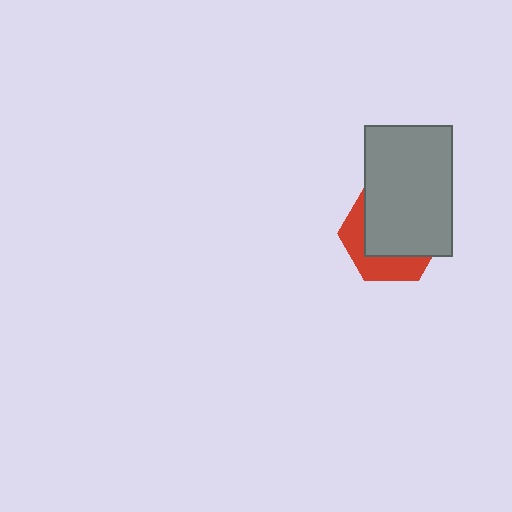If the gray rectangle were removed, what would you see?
You would see the complete red hexagon.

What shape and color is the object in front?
The object in front is a gray rectangle.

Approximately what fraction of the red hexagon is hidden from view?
Roughly 65% of the red hexagon is hidden behind the gray rectangle.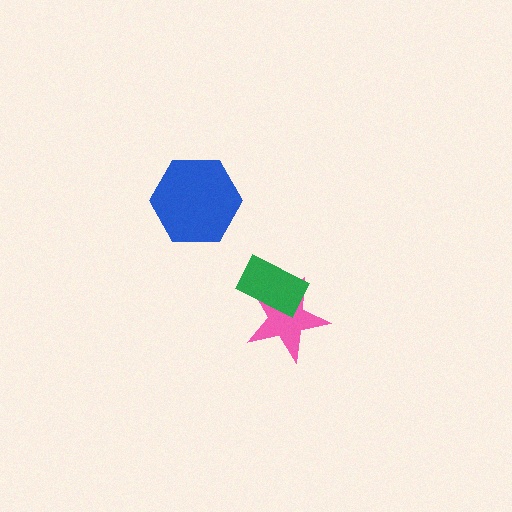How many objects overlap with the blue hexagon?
0 objects overlap with the blue hexagon.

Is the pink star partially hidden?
Yes, it is partially covered by another shape.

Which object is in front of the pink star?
The green rectangle is in front of the pink star.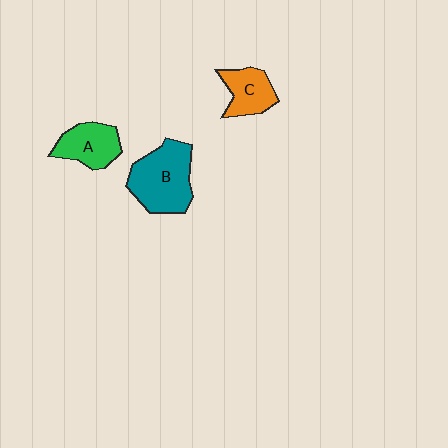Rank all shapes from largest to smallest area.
From largest to smallest: B (teal), A (green), C (orange).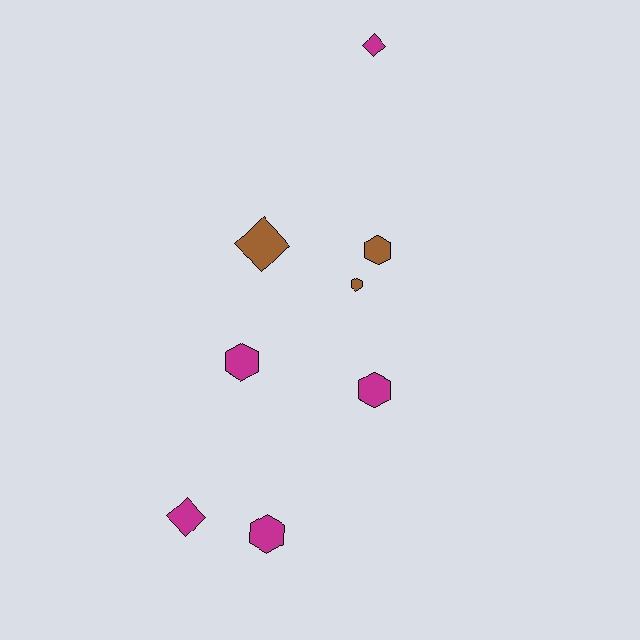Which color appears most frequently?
Magenta, with 5 objects.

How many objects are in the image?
There are 8 objects.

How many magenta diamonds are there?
There are 2 magenta diamonds.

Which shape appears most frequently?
Hexagon, with 5 objects.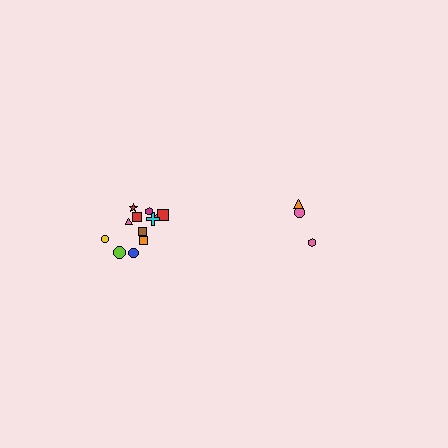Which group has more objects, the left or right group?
The left group.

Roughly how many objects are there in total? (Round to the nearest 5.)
Roughly 15 objects in total.